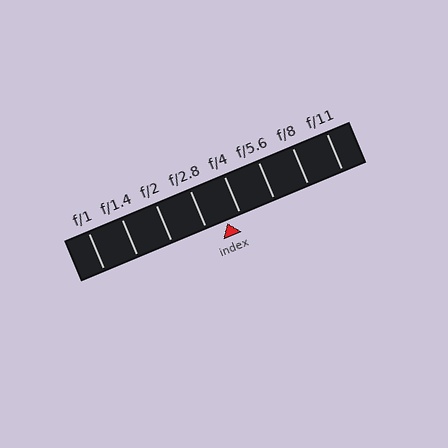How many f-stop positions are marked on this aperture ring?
There are 8 f-stop positions marked.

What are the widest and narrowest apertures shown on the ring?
The widest aperture shown is f/1 and the narrowest is f/11.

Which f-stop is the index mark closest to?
The index mark is closest to f/4.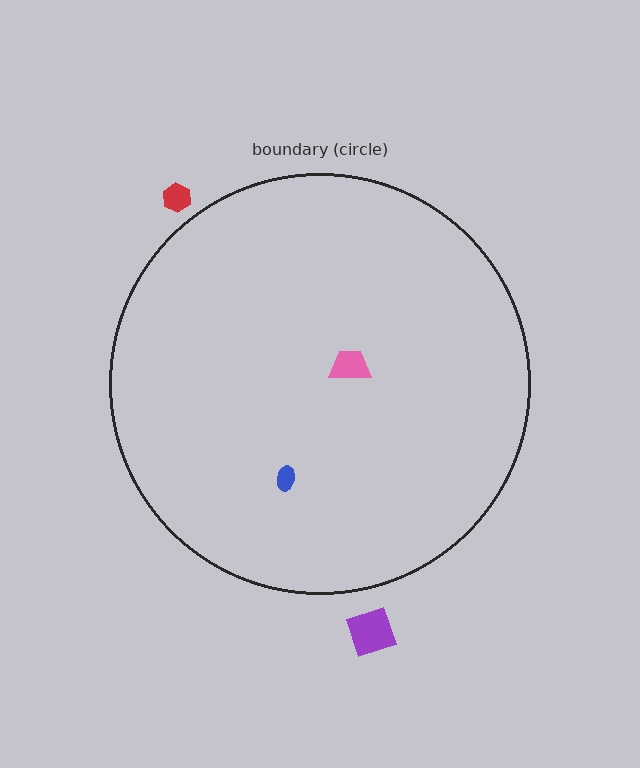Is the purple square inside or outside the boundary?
Outside.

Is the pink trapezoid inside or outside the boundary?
Inside.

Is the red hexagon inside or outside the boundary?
Outside.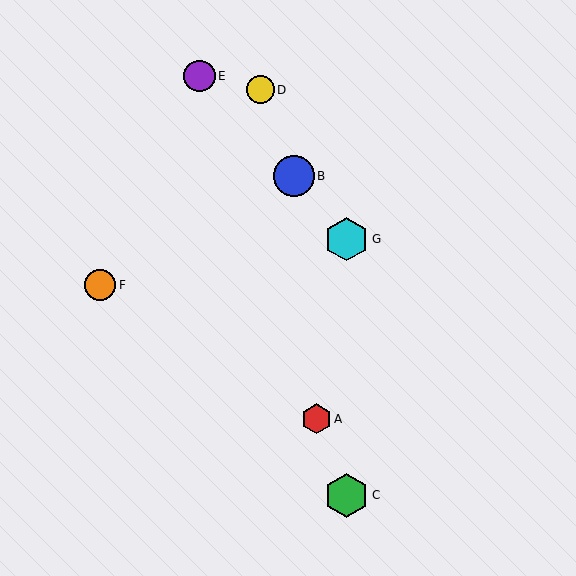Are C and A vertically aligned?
No, C is at x≈347 and A is at x≈316.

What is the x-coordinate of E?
Object E is at x≈199.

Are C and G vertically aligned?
Yes, both are at x≈347.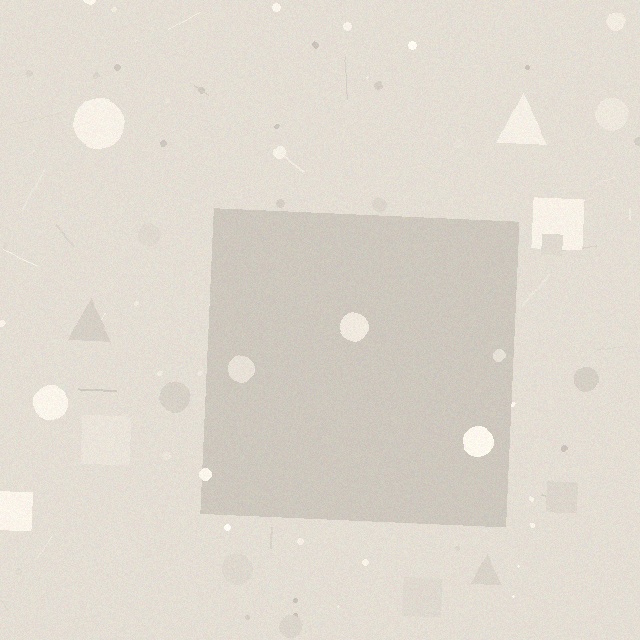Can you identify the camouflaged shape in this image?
The camouflaged shape is a square.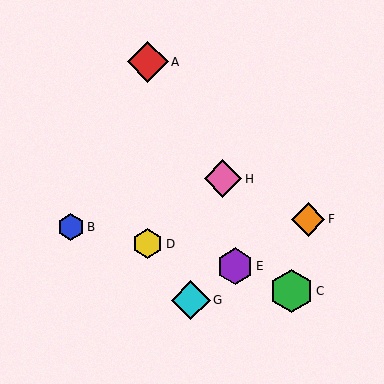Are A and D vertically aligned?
Yes, both are at x≈148.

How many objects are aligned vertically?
2 objects (A, D) are aligned vertically.